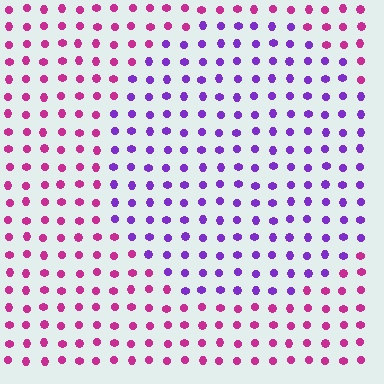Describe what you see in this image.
The image is filled with small magenta elements in a uniform arrangement. A circle-shaped region is visible where the elements are tinted to a slightly different hue, forming a subtle color boundary.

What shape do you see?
I see a circle.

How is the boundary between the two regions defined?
The boundary is defined purely by a slight shift in hue (about 49 degrees). Spacing, size, and orientation are identical on both sides.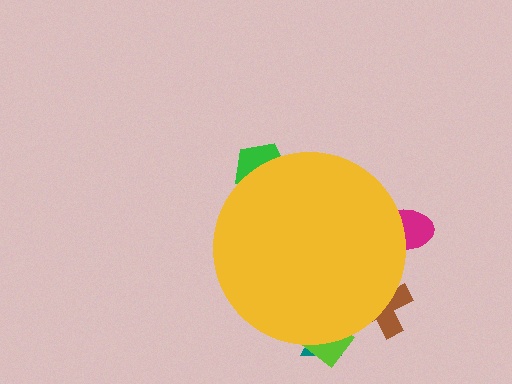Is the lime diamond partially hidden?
Yes, the lime diamond is partially hidden behind the yellow circle.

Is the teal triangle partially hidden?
Yes, the teal triangle is partially hidden behind the yellow circle.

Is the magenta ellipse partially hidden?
Yes, the magenta ellipse is partially hidden behind the yellow circle.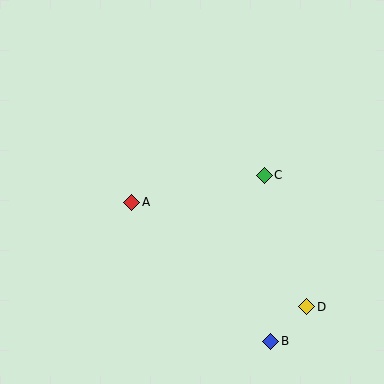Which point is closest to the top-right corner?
Point C is closest to the top-right corner.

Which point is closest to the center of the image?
Point A at (132, 202) is closest to the center.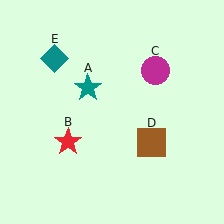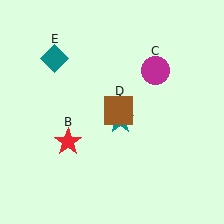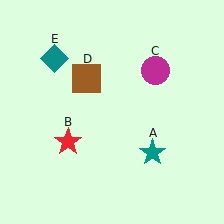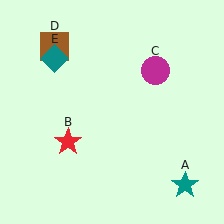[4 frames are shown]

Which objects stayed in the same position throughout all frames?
Red star (object B) and magenta circle (object C) and teal diamond (object E) remained stationary.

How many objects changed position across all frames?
2 objects changed position: teal star (object A), brown square (object D).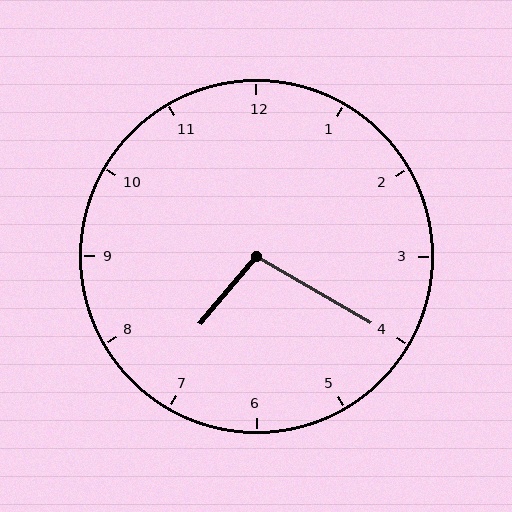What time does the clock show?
7:20.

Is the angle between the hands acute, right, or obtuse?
It is obtuse.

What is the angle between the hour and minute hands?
Approximately 100 degrees.